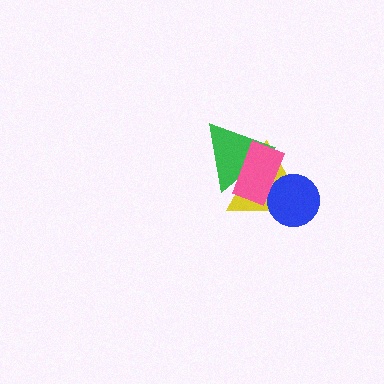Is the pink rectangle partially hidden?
No, no other shape covers it.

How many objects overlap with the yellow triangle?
3 objects overlap with the yellow triangle.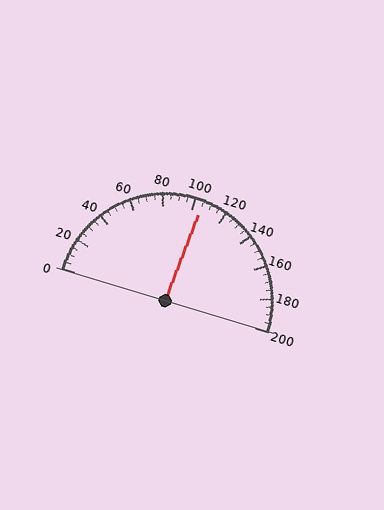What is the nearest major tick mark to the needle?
The nearest major tick mark is 100.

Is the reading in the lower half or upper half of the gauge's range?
The reading is in the upper half of the range (0 to 200).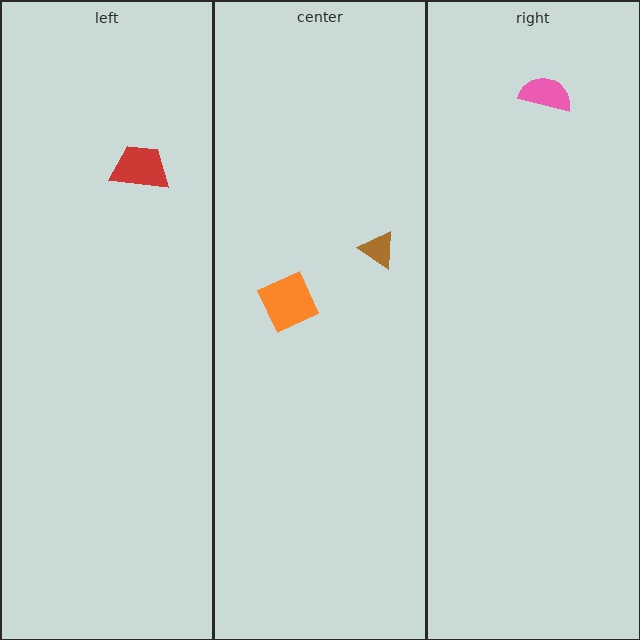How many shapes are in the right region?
1.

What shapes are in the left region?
The red trapezoid.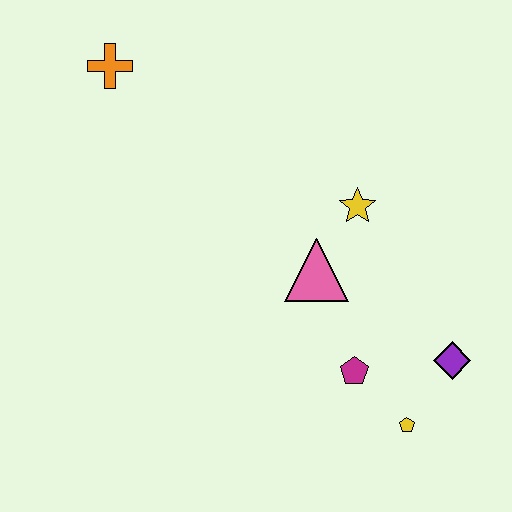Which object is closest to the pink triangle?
The yellow star is closest to the pink triangle.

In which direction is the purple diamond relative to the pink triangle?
The purple diamond is to the right of the pink triangle.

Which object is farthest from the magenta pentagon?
The orange cross is farthest from the magenta pentagon.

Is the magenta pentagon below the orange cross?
Yes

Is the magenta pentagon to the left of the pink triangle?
No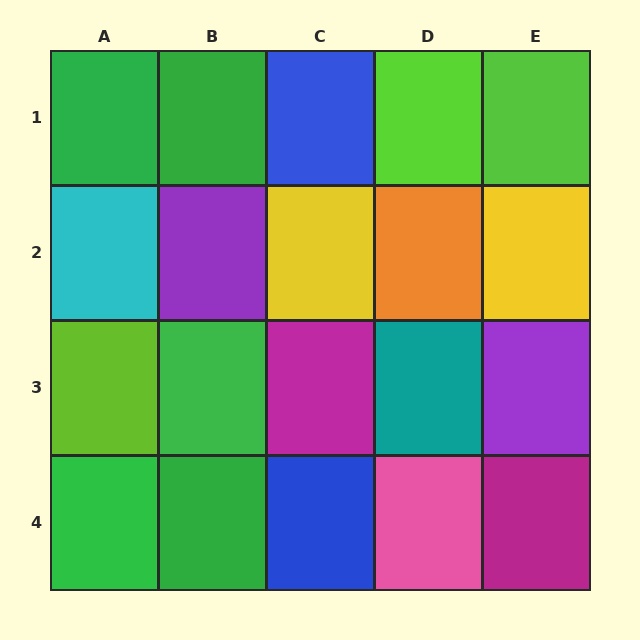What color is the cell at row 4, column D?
Pink.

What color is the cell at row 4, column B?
Green.